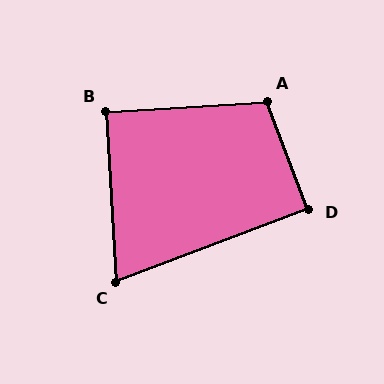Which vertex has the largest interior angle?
A, at approximately 107 degrees.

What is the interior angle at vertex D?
Approximately 90 degrees (approximately right).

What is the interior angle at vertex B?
Approximately 90 degrees (approximately right).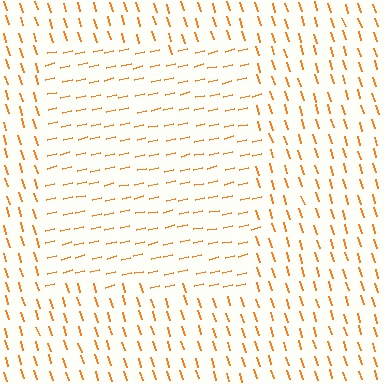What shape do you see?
I see a rectangle.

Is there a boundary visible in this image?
Yes, there is a texture boundary formed by a change in line orientation.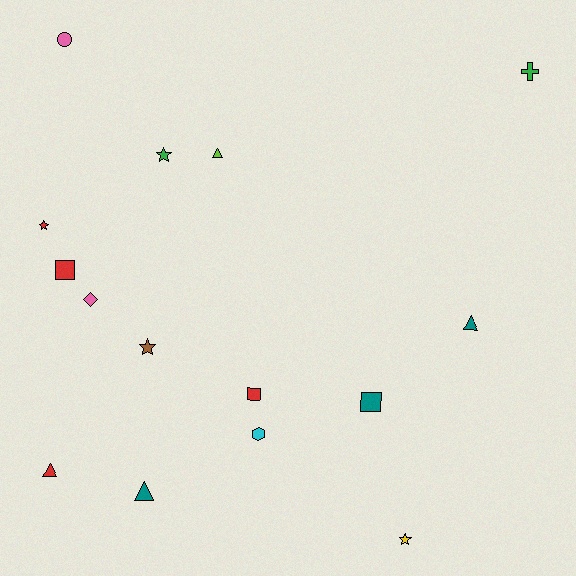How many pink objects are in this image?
There are 2 pink objects.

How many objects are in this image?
There are 15 objects.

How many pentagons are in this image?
There are no pentagons.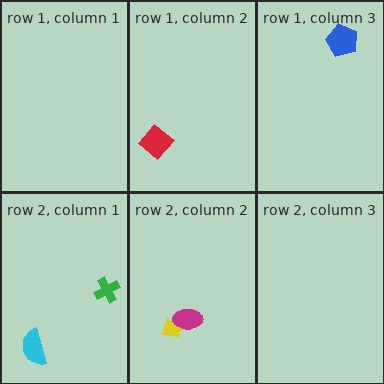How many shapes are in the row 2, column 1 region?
2.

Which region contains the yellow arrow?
The row 2, column 2 region.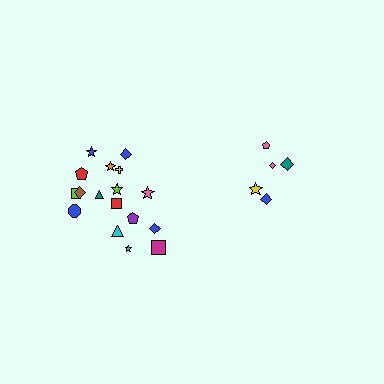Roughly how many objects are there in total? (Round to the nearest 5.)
Roughly 25 objects in total.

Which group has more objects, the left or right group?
The left group.